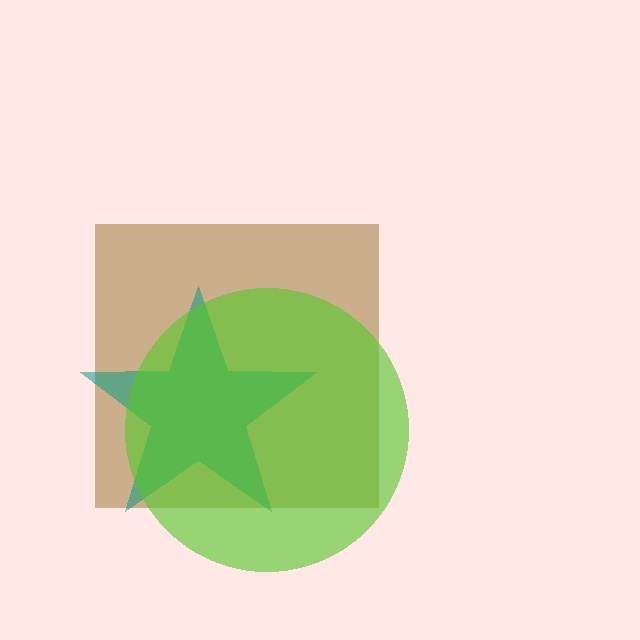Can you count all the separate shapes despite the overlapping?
Yes, there are 3 separate shapes.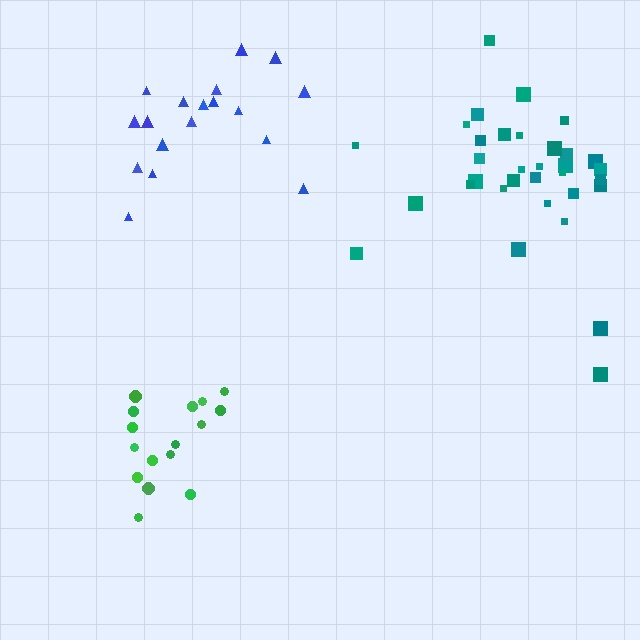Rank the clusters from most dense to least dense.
green, teal, blue.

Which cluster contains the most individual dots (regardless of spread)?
Teal (34).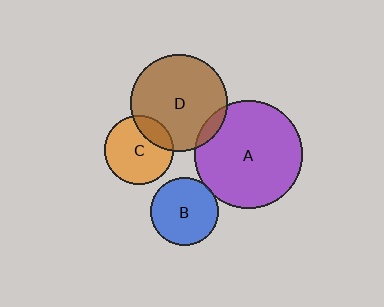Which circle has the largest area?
Circle A (purple).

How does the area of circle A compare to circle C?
Approximately 2.4 times.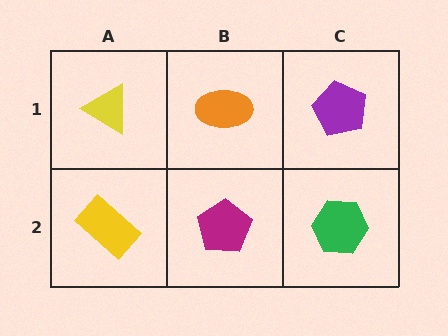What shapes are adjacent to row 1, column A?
A yellow rectangle (row 2, column A), an orange ellipse (row 1, column B).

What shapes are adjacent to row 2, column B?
An orange ellipse (row 1, column B), a yellow rectangle (row 2, column A), a green hexagon (row 2, column C).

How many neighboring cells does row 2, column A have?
2.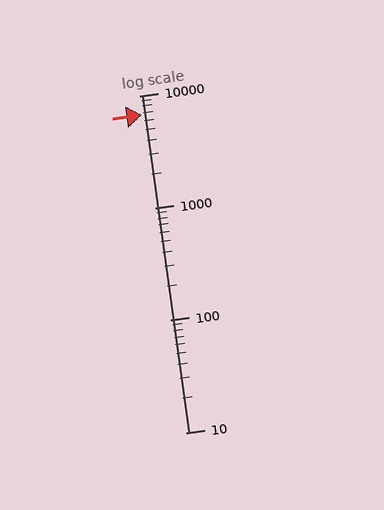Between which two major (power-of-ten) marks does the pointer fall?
The pointer is between 1000 and 10000.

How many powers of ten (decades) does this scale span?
The scale spans 3 decades, from 10 to 10000.